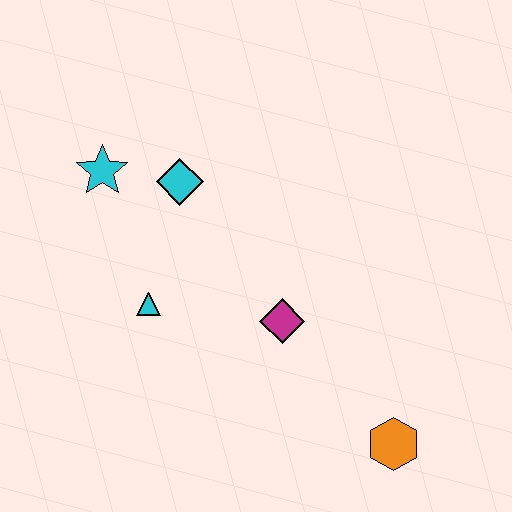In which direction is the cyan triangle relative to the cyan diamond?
The cyan triangle is below the cyan diamond.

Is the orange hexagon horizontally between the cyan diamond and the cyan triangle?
No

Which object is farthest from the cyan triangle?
The orange hexagon is farthest from the cyan triangle.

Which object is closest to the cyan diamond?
The cyan star is closest to the cyan diamond.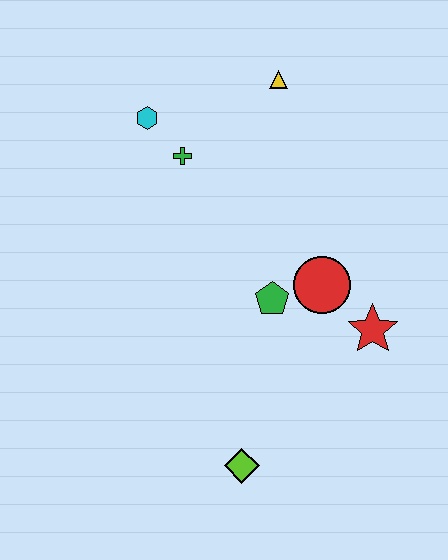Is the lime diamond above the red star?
No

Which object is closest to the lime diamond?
The green pentagon is closest to the lime diamond.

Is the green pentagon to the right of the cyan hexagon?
Yes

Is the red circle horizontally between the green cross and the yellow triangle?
No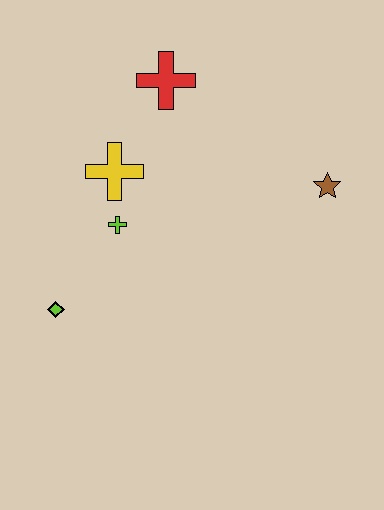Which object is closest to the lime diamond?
The lime cross is closest to the lime diamond.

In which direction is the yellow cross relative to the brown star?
The yellow cross is to the left of the brown star.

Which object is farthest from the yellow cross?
The brown star is farthest from the yellow cross.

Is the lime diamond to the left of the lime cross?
Yes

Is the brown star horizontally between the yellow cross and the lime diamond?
No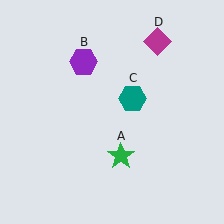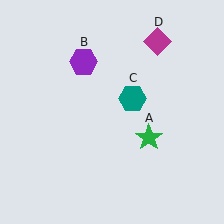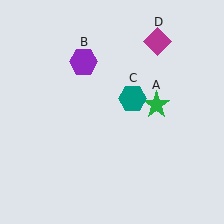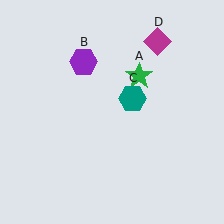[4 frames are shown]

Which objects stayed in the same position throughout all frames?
Purple hexagon (object B) and teal hexagon (object C) and magenta diamond (object D) remained stationary.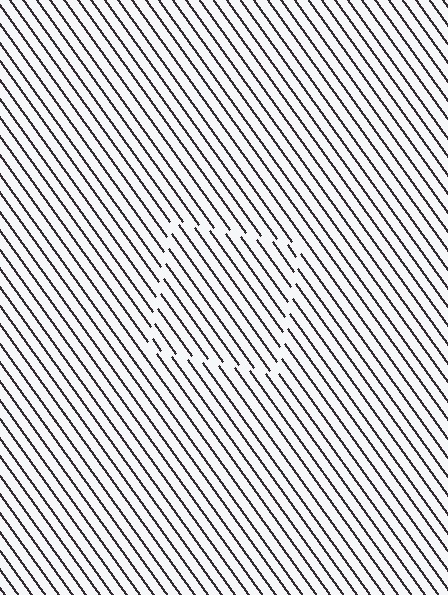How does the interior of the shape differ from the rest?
The interior of the shape contains the same grating, shifted by half a period — the contour is defined by the phase discontinuity where line-ends from the inner and outer gratings abut.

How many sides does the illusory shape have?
4 sides — the line-ends trace a square.